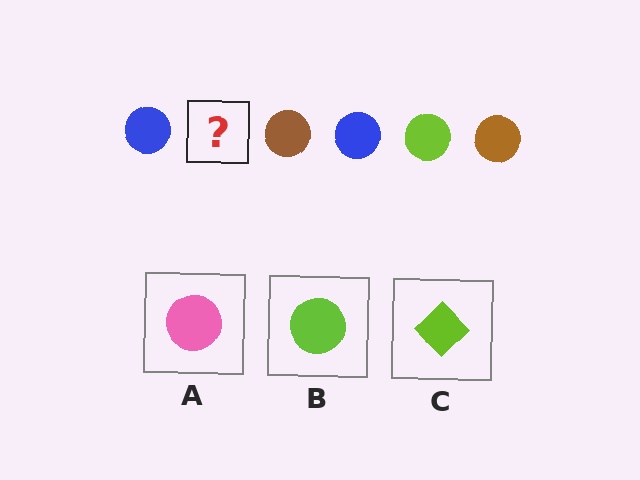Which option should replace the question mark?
Option B.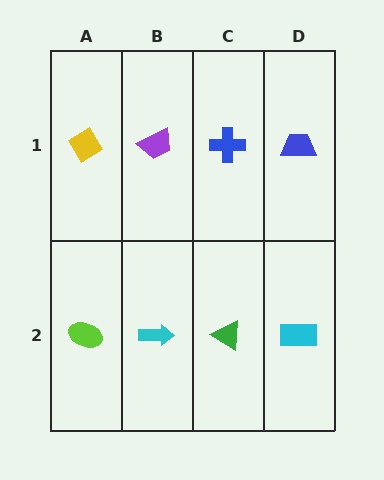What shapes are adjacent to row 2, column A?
A yellow diamond (row 1, column A), a cyan arrow (row 2, column B).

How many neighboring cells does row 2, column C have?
3.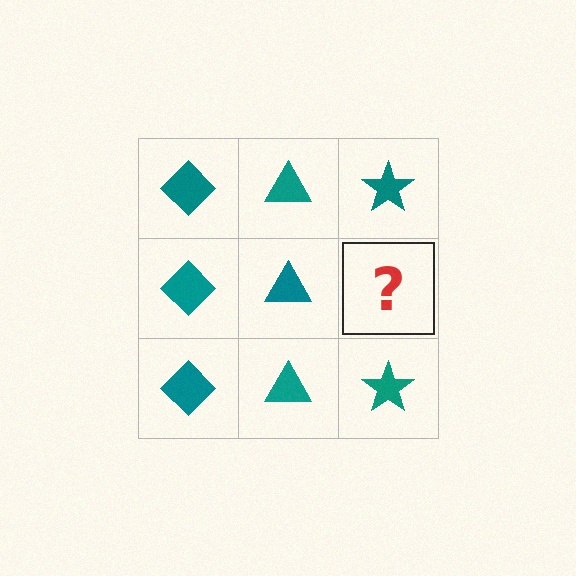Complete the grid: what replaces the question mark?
The question mark should be replaced with a teal star.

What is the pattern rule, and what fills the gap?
The rule is that each column has a consistent shape. The gap should be filled with a teal star.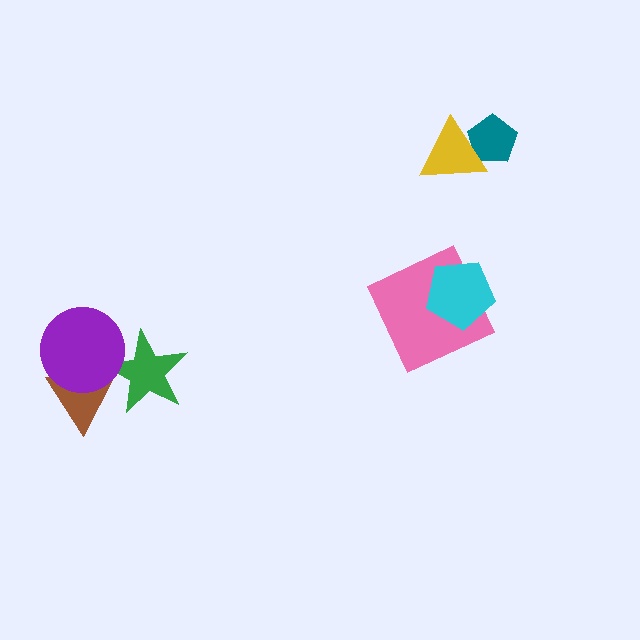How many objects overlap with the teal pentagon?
1 object overlaps with the teal pentagon.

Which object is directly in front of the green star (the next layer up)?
The brown triangle is directly in front of the green star.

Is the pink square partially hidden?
Yes, it is partially covered by another shape.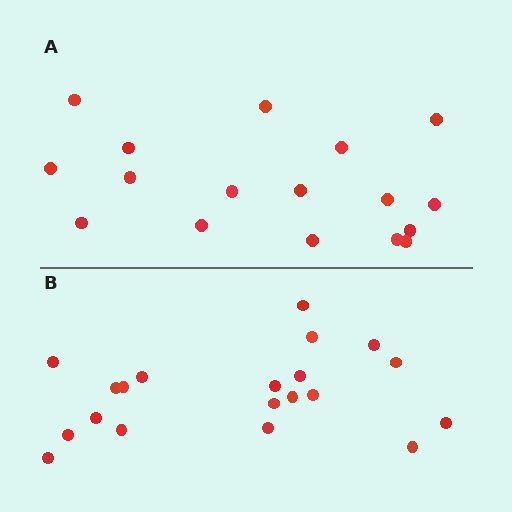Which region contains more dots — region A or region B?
Region B (the bottom region) has more dots.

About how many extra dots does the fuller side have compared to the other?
Region B has just a few more — roughly 2 or 3 more dots than region A.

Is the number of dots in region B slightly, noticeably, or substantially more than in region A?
Region B has only slightly more — the two regions are fairly close. The ratio is roughly 1.2 to 1.